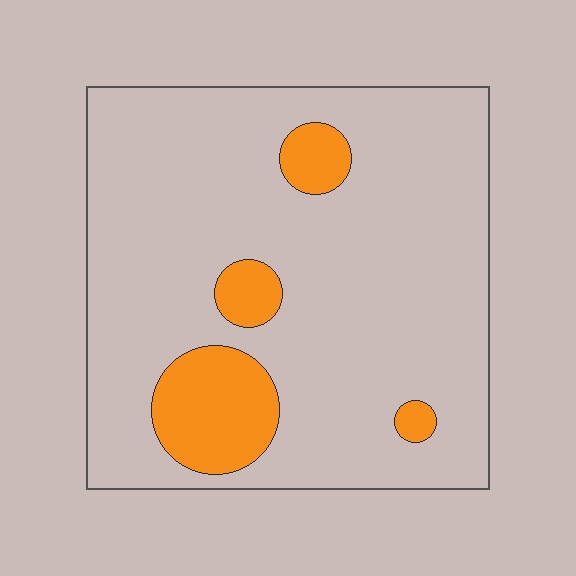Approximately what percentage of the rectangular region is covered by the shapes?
Approximately 15%.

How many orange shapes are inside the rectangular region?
4.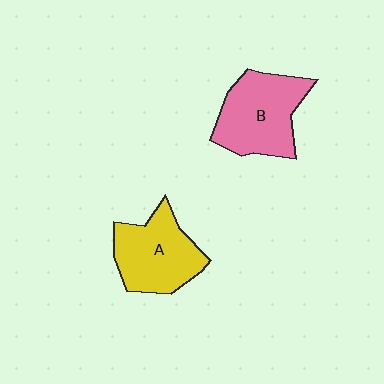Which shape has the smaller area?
Shape A (yellow).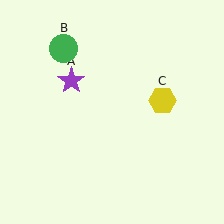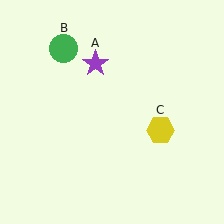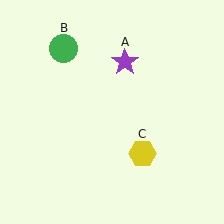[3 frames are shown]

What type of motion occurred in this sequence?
The purple star (object A), yellow hexagon (object C) rotated clockwise around the center of the scene.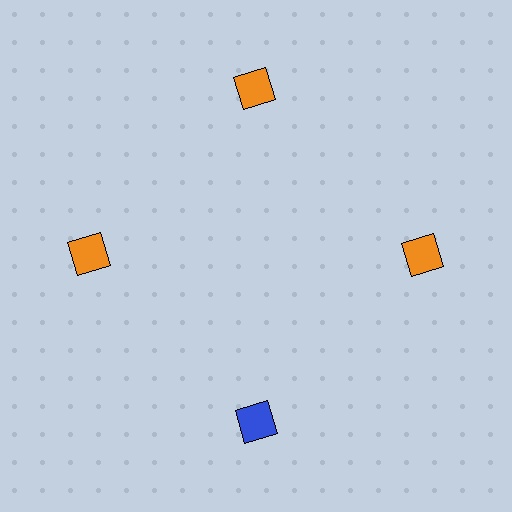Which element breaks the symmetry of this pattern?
The blue diamond at roughly the 6 o'clock position breaks the symmetry. All other shapes are orange diamonds.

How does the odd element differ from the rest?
It has a different color: blue instead of orange.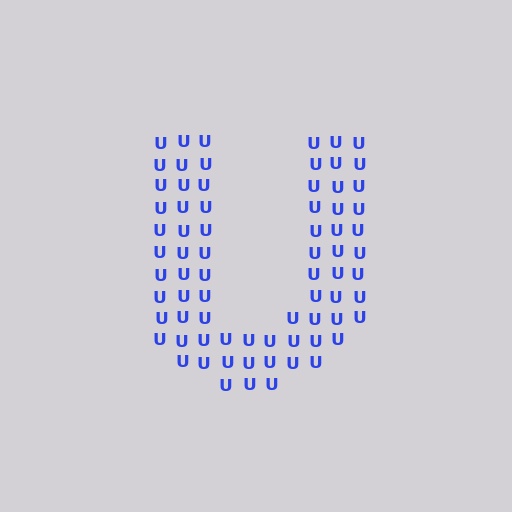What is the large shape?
The large shape is the letter U.